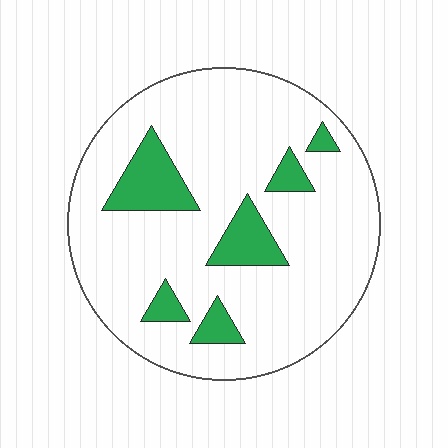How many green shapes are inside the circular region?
6.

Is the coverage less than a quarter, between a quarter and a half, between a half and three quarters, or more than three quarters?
Less than a quarter.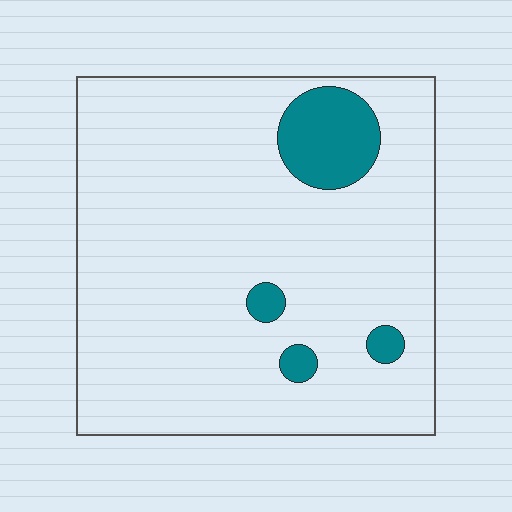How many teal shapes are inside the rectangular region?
4.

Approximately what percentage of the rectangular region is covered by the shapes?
Approximately 10%.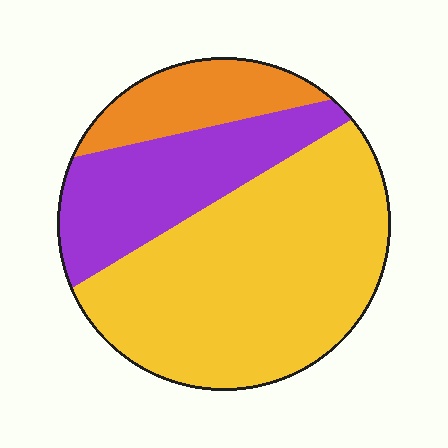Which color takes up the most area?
Yellow, at roughly 60%.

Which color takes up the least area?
Orange, at roughly 15%.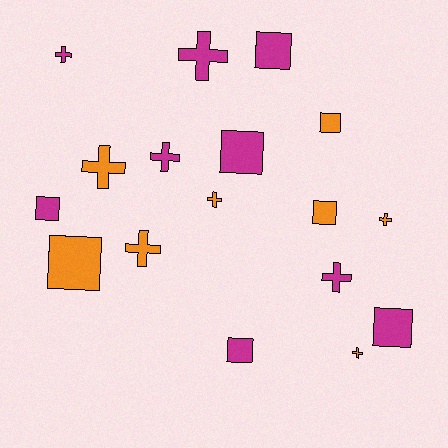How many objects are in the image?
There are 17 objects.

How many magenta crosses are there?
There are 4 magenta crosses.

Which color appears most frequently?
Magenta, with 9 objects.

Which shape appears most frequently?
Cross, with 9 objects.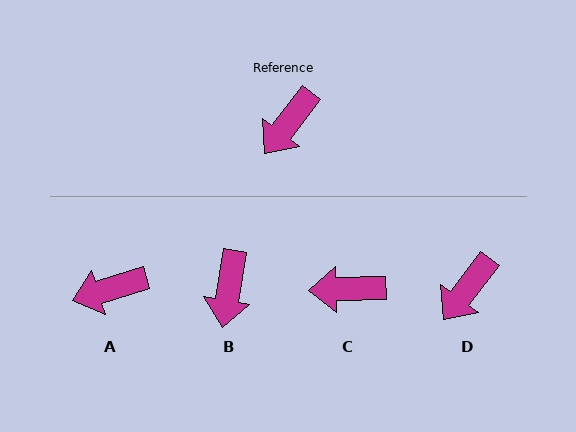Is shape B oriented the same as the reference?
No, it is off by about 27 degrees.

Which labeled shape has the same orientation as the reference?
D.